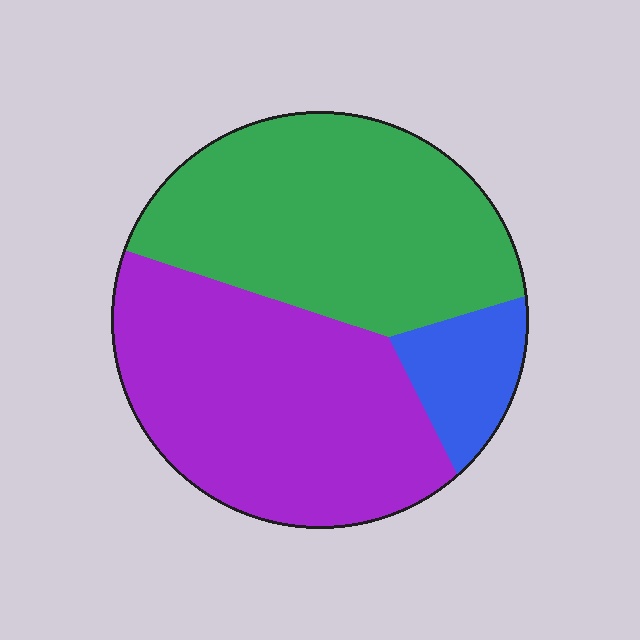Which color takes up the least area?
Blue, at roughly 10%.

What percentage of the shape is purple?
Purple covers 46% of the shape.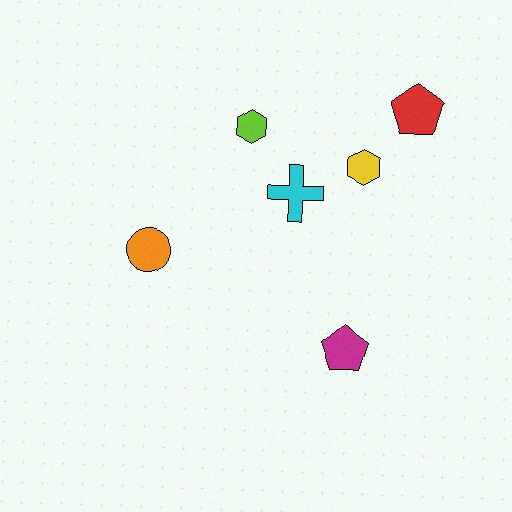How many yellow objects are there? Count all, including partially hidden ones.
There is 1 yellow object.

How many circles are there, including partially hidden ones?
There is 1 circle.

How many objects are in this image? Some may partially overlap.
There are 6 objects.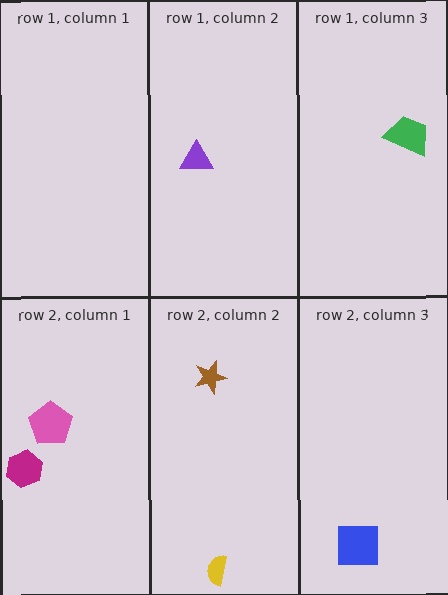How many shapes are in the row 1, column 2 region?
1.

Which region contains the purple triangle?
The row 1, column 2 region.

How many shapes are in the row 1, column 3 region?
1.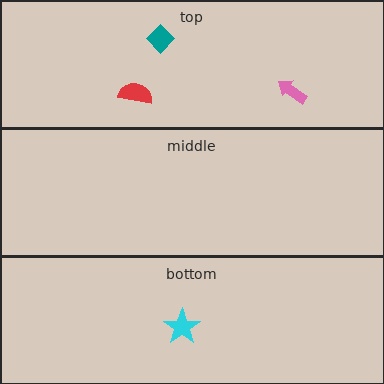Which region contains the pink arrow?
The top region.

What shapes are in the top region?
The pink arrow, the red semicircle, the teal diamond.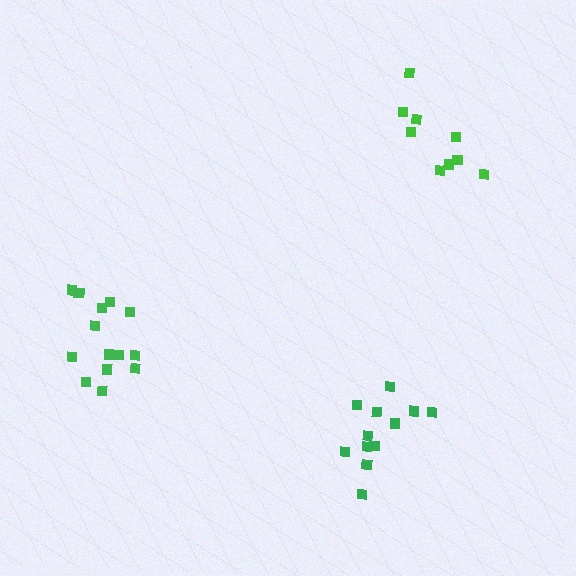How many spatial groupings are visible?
There are 3 spatial groupings.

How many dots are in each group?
Group 1: 14 dots, Group 2: 12 dots, Group 3: 9 dots (35 total).